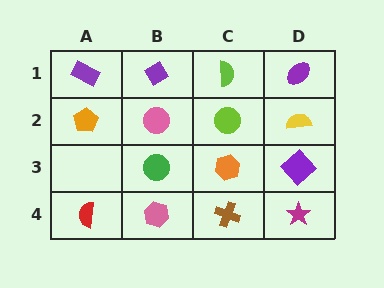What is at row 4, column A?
A red semicircle.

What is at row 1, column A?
A purple rectangle.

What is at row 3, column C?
An orange hexagon.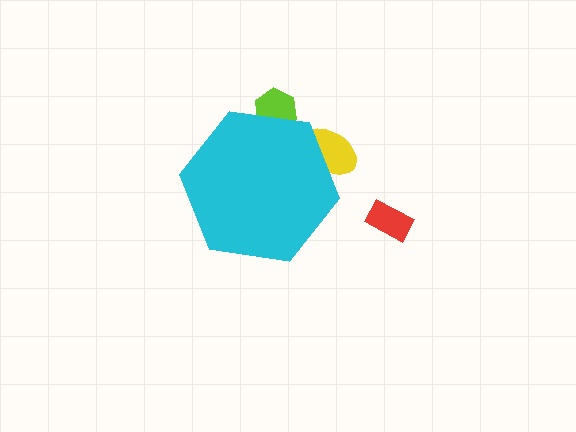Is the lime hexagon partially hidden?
Yes, the lime hexagon is partially hidden behind the cyan hexagon.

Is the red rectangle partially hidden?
No, the red rectangle is fully visible.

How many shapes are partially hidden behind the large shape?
2 shapes are partially hidden.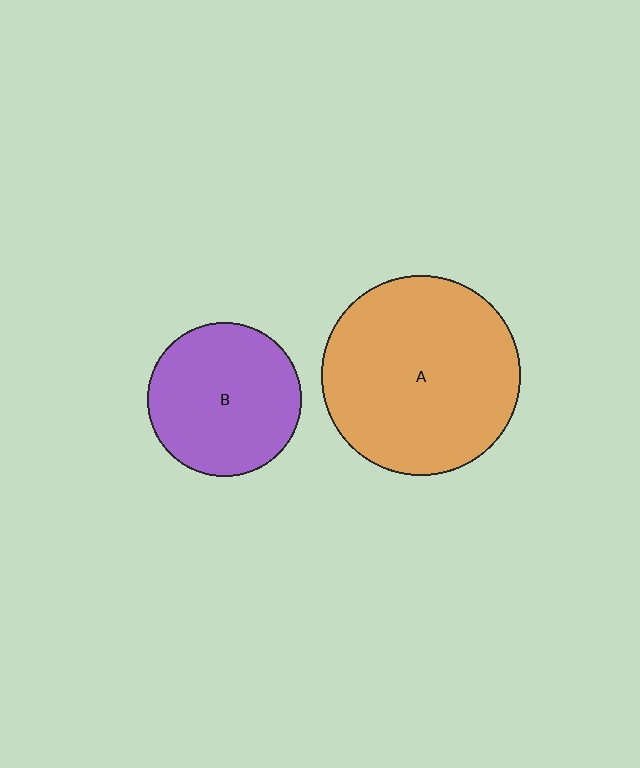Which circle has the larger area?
Circle A (orange).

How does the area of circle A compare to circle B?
Approximately 1.7 times.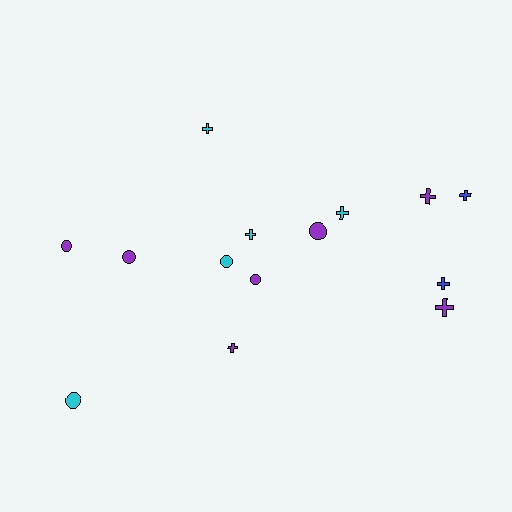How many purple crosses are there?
There are 3 purple crosses.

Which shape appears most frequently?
Cross, with 8 objects.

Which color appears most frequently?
Purple, with 7 objects.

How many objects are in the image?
There are 14 objects.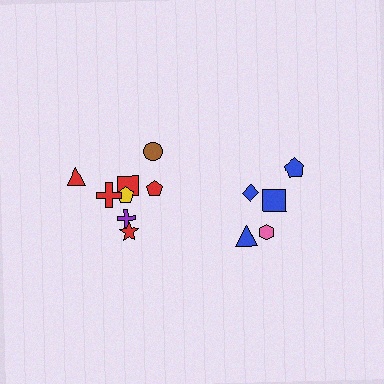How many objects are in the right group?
There are 5 objects.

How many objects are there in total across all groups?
There are 13 objects.